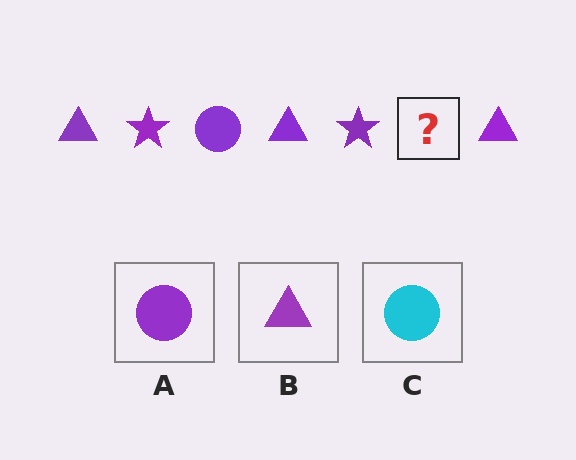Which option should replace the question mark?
Option A.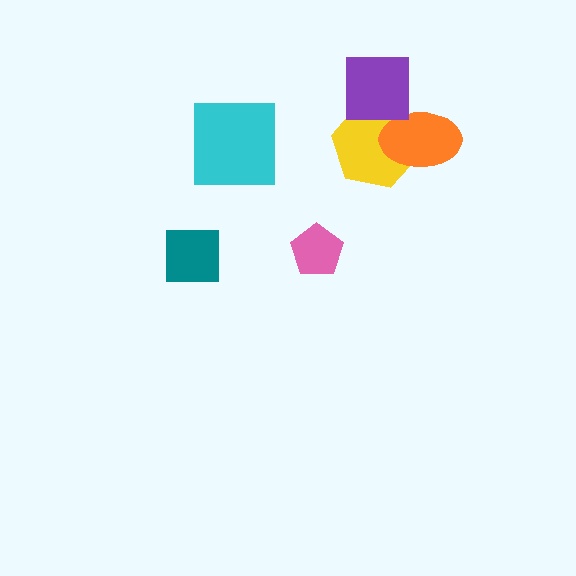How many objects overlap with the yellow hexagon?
2 objects overlap with the yellow hexagon.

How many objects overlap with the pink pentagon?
0 objects overlap with the pink pentagon.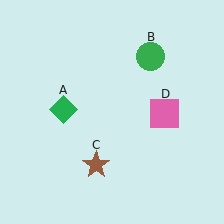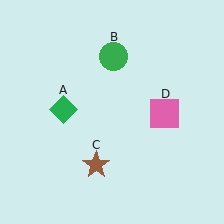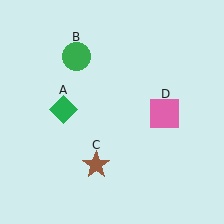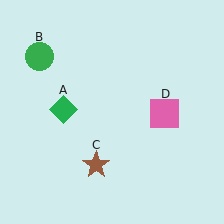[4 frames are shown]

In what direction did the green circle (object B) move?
The green circle (object B) moved left.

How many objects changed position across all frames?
1 object changed position: green circle (object B).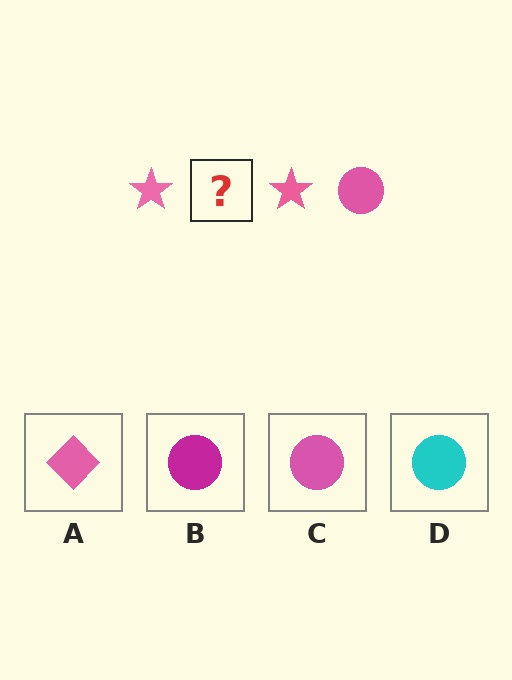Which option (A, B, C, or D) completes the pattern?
C.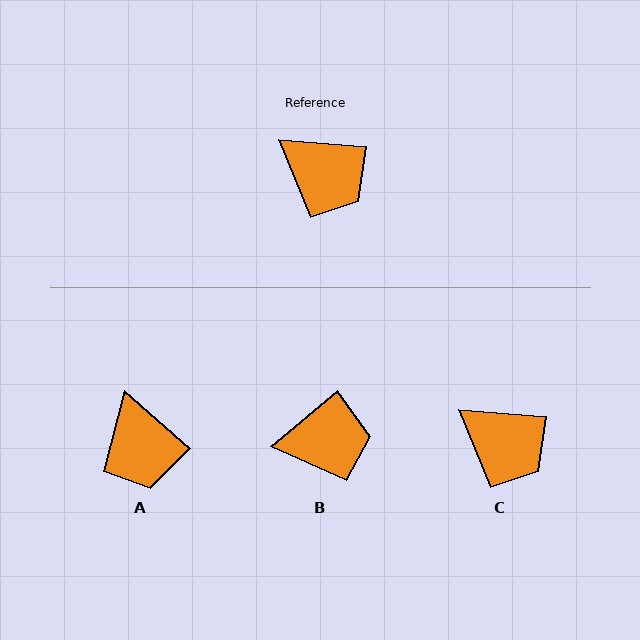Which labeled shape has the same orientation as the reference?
C.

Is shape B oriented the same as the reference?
No, it is off by about 44 degrees.